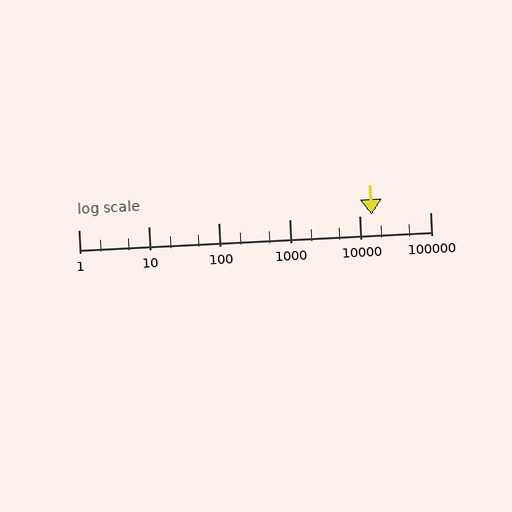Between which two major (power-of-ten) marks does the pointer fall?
The pointer is between 10000 and 100000.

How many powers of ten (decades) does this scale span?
The scale spans 5 decades, from 1 to 100000.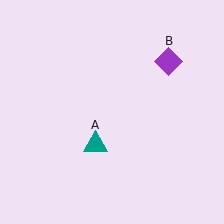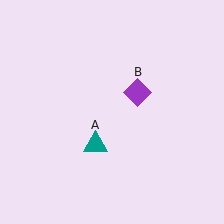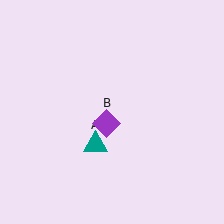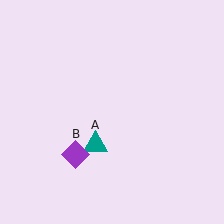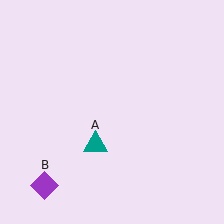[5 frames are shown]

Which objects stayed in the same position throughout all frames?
Teal triangle (object A) remained stationary.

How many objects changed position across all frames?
1 object changed position: purple diamond (object B).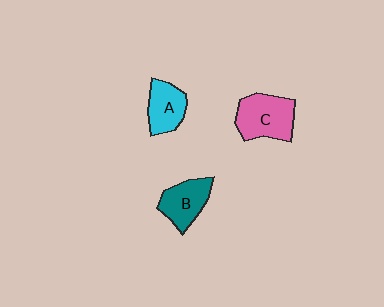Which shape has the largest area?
Shape C (pink).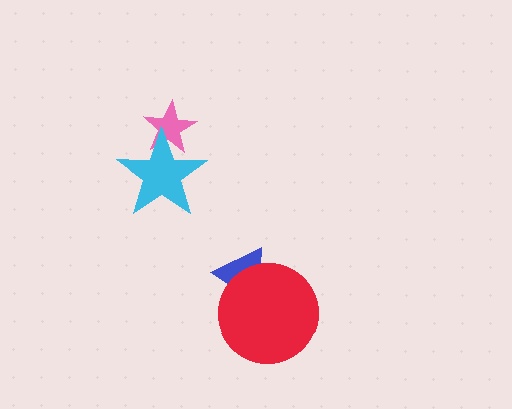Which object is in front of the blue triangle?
The red circle is in front of the blue triangle.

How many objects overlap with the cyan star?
1 object overlaps with the cyan star.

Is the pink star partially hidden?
Yes, it is partially covered by another shape.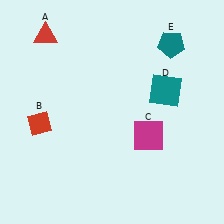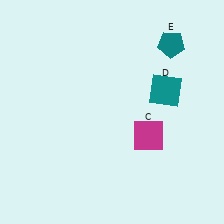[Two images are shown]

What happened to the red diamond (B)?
The red diamond (B) was removed in Image 2. It was in the bottom-left area of Image 1.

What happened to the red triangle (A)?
The red triangle (A) was removed in Image 2. It was in the top-left area of Image 1.